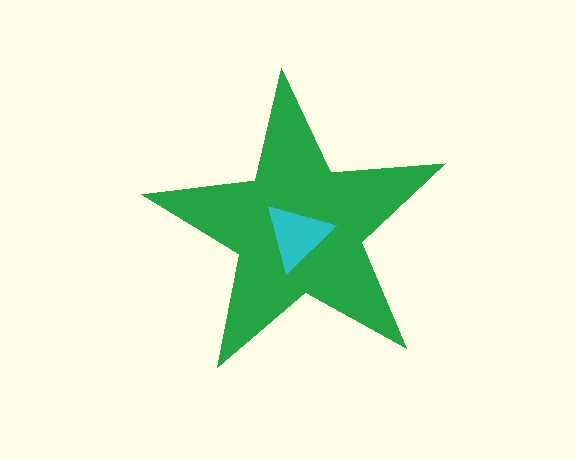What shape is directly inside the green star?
The cyan triangle.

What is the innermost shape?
The cyan triangle.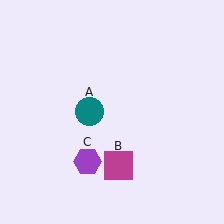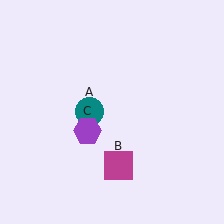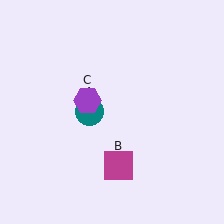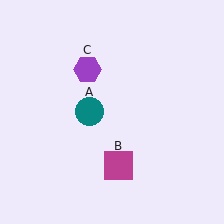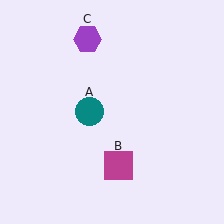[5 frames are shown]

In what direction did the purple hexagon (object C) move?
The purple hexagon (object C) moved up.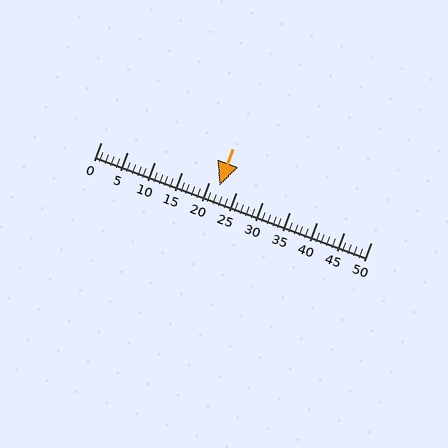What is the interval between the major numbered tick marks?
The major tick marks are spaced 5 units apart.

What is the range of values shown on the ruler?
The ruler shows values from 0 to 50.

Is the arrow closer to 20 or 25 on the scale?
The arrow is closer to 20.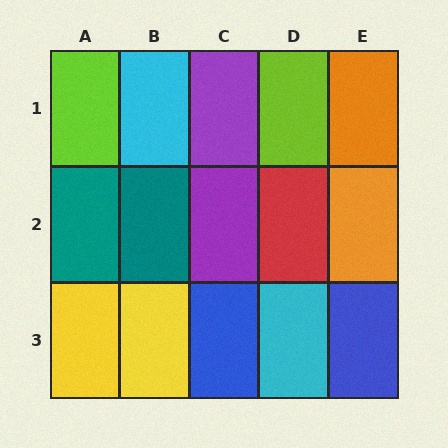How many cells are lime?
2 cells are lime.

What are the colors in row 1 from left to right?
Lime, cyan, purple, lime, orange.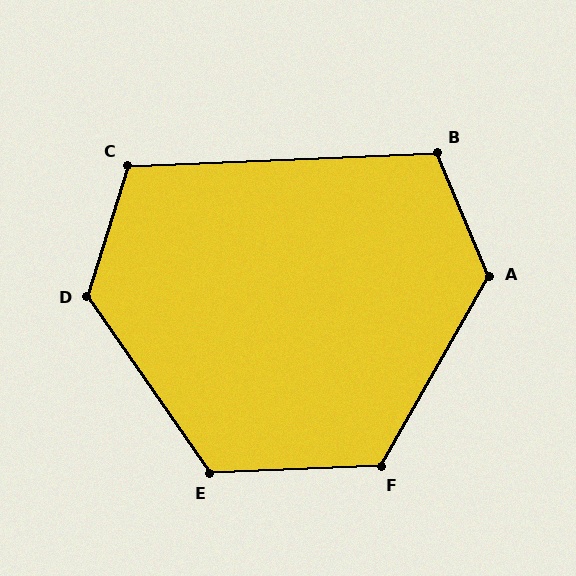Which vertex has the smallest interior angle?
C, at approximately 110 degrees.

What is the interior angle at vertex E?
Approximately 122 degrees (obtuse).